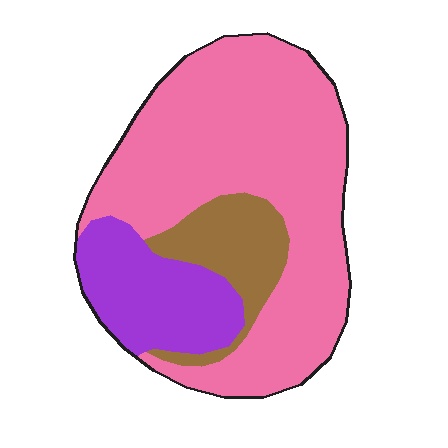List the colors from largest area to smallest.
From largest to smallest: pink, purple, brown.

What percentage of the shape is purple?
Purple covers about 20% of the shape.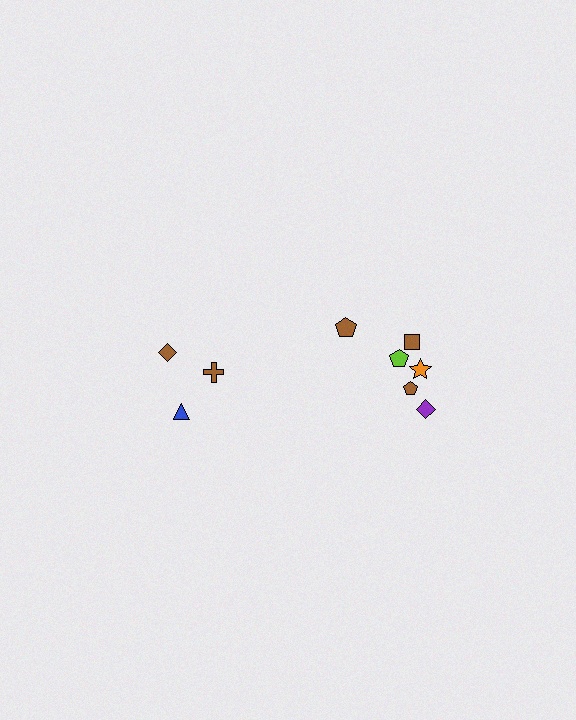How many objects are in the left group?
There are 3 objects.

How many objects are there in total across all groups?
There are 9 objects.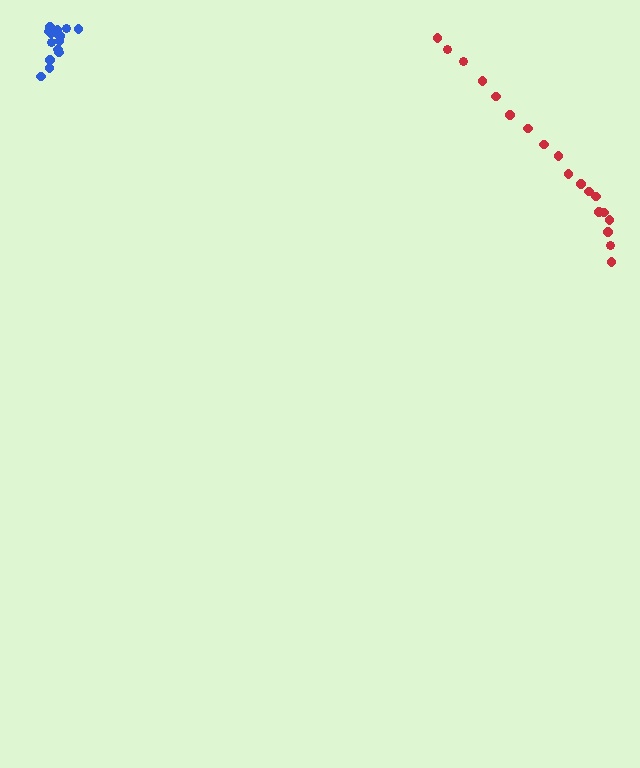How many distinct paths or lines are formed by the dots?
There are 2 distinct paths.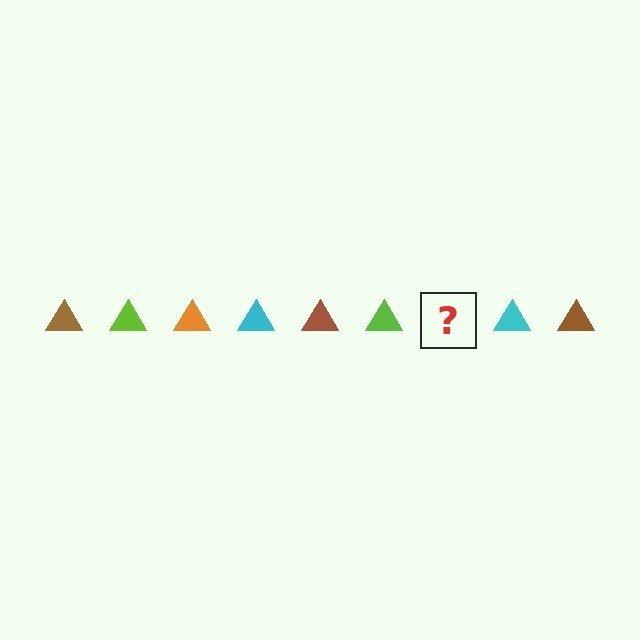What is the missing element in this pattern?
The missing element is an orange triangle.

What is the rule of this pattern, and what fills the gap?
The rule is that the pattern cycles through brown, lime, orange, cyan triangles. The gap should be filled with an orange triangle.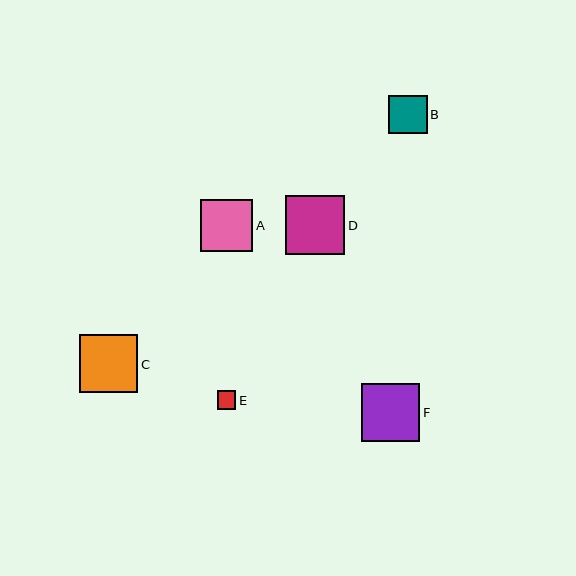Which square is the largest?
Square D is the largest with a size of approximately 59 pixels.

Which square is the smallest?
Square E is the smallest with a size of approximately 19 pixels.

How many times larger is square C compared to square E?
Square C is approximately 3.1 times the size of square E.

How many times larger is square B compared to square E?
Square B is approximately 2.1 times the size of square E.